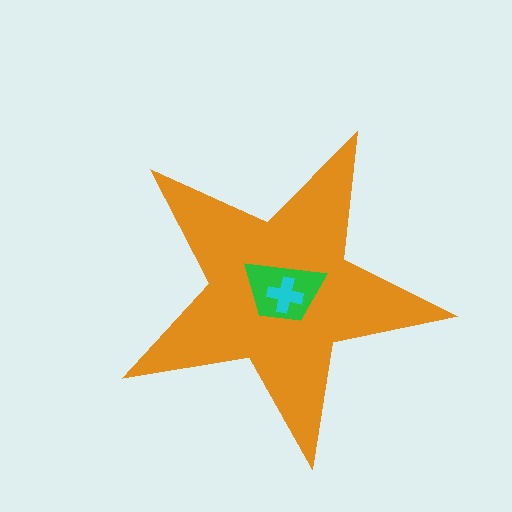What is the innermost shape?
The cyan cross.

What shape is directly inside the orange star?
The green trapezoid.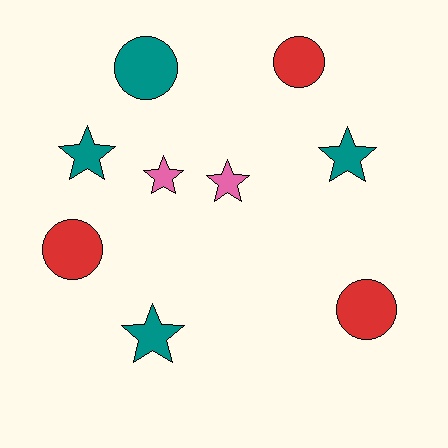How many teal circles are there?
There is 1 teal circle.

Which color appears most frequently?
Teal, with 4 objects.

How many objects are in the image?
There are 9 objects.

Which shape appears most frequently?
Star, with 5 objects.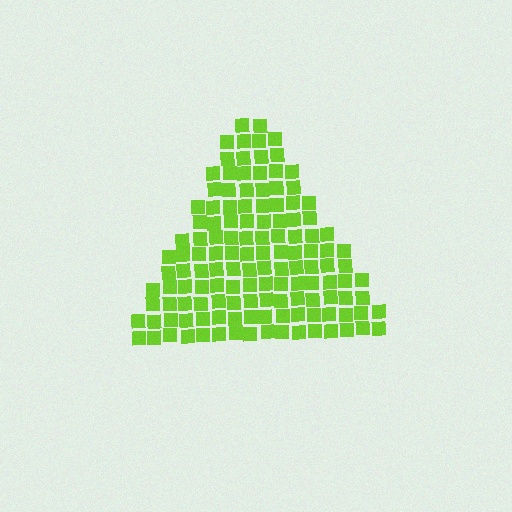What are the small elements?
The small elements are squares.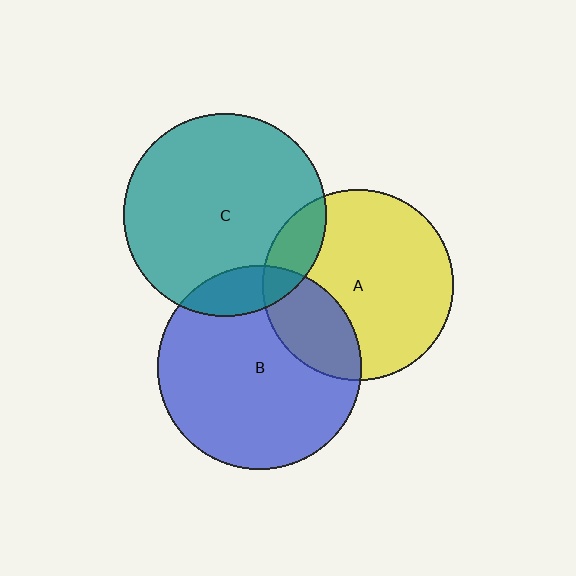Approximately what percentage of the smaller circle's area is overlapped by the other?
Approximately 15%.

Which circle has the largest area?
Circle B (blue).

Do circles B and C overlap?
Yes.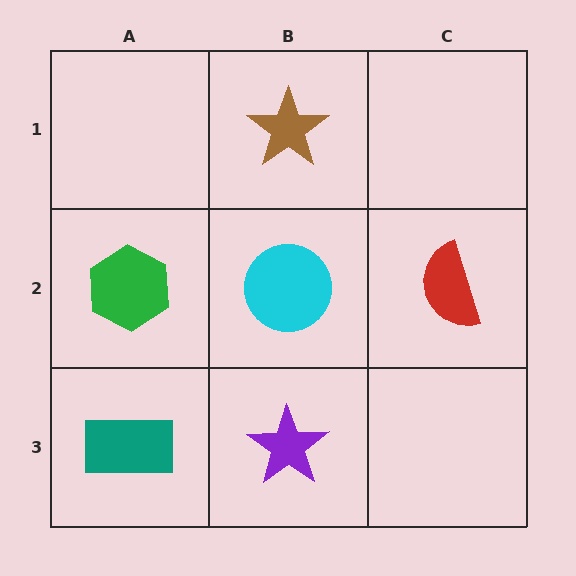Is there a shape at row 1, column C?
No, that cell is empty.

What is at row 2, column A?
A green hexagon.